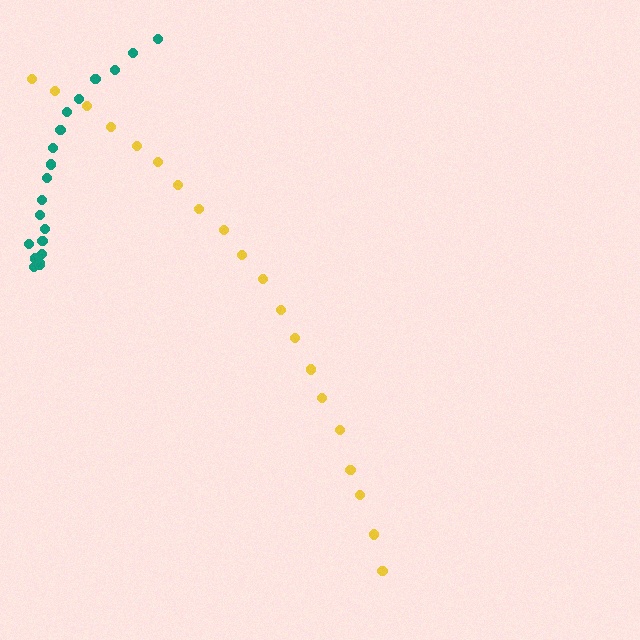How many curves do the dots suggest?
There are 2 distinct paths.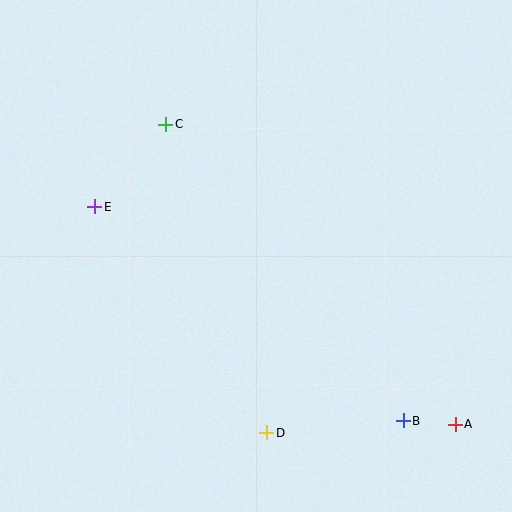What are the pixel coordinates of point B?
Point B is at (403, 421).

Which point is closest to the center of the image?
Point C at (166, 124) is closest to the center.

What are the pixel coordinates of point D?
Point D is at (267, 433).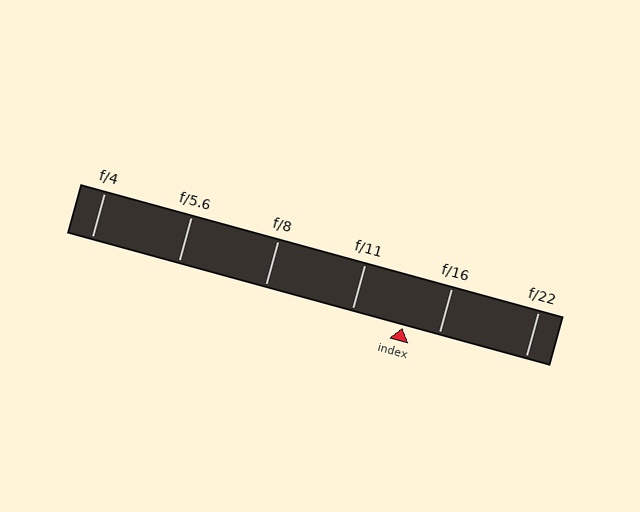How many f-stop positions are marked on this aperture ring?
There are 6 f-stop positions marked.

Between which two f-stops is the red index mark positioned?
The index mark is between f/11 and f/16.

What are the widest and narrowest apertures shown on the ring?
The widest aperture shown is f/4 and the narrowest is f/22.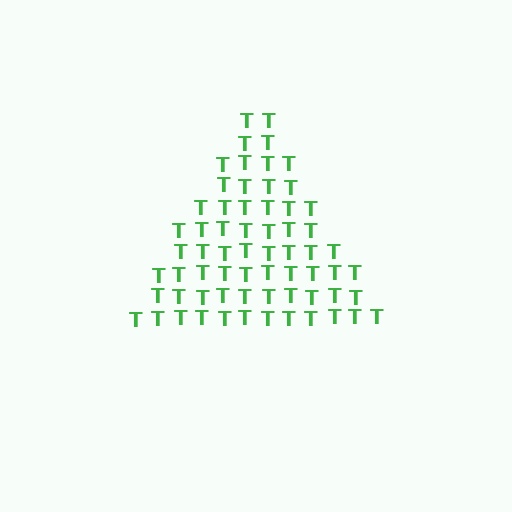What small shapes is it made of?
It is made of small letter T's.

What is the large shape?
The large shape is a triangle.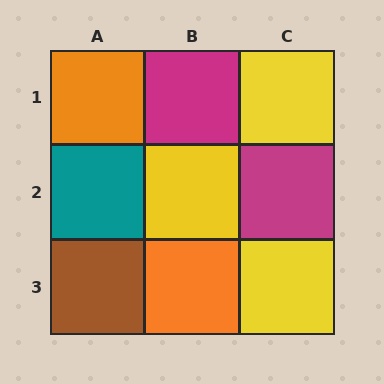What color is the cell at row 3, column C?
Yellow.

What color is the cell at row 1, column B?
Magenta.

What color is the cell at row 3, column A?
Brown.